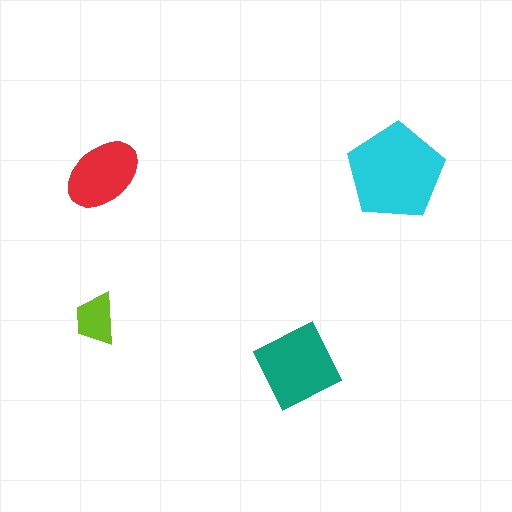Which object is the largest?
The cyan pentagon.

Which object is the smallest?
The lime trapezoid.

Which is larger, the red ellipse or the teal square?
The teal square.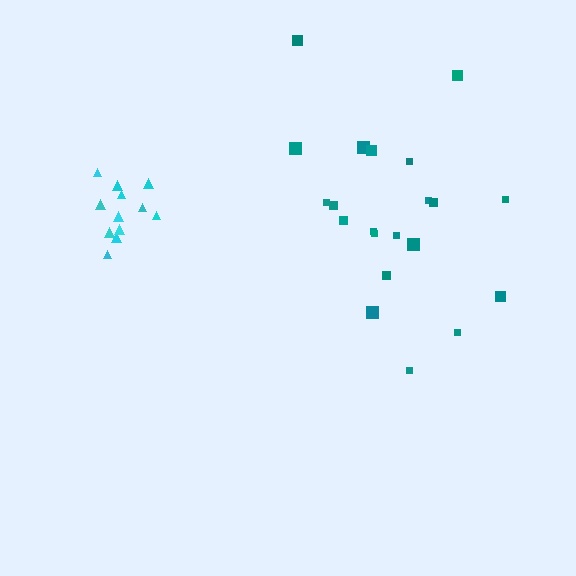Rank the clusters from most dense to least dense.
cyan, teal.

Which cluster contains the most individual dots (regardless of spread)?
Teal (21).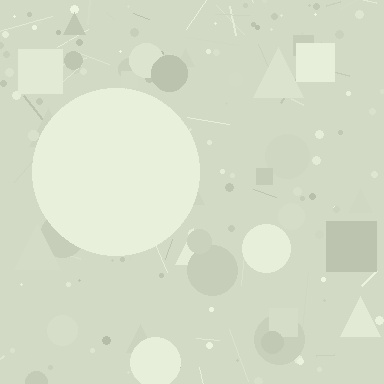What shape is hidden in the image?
A circle is hidden in the image.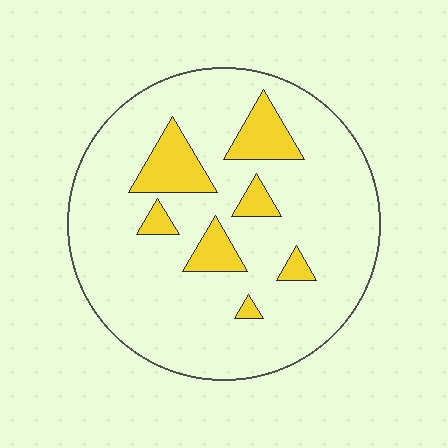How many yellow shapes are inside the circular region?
7.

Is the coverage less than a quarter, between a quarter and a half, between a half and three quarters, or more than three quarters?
Less than a quarter.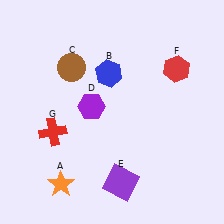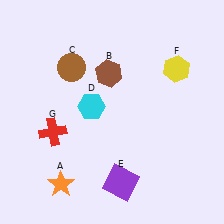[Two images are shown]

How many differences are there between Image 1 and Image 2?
There are 3 differences between the two images.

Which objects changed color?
B changed from blue to brown. D changed from purple to cyan. F changed from red to yellow.